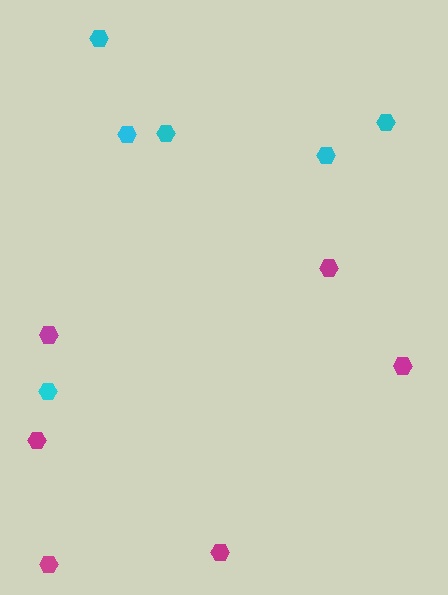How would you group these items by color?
There are 2 groups: one group of cyan hexagons (6) and one group of magenta hexagons (6).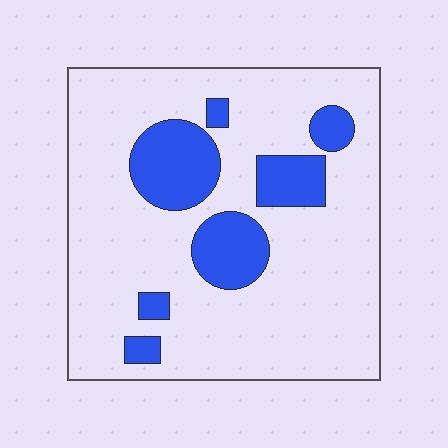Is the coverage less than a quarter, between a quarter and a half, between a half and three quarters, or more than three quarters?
Less than a quarter.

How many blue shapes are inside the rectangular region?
7.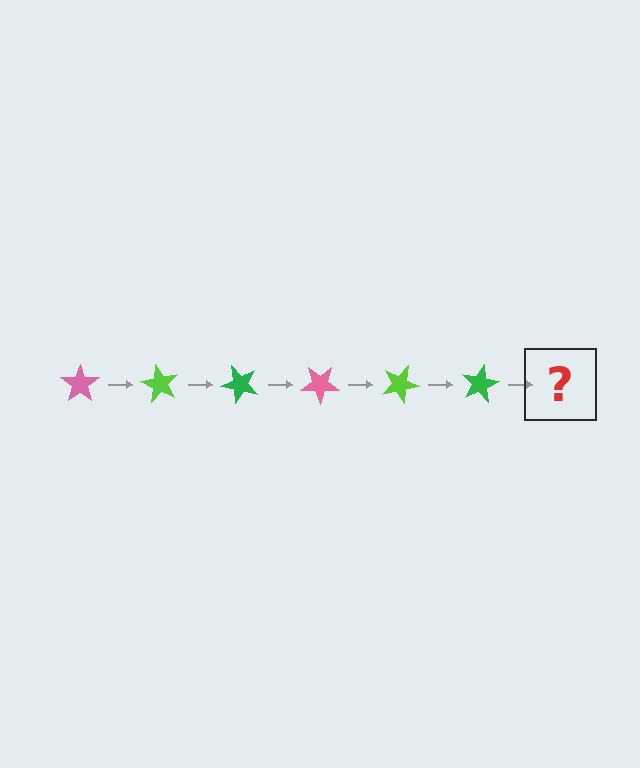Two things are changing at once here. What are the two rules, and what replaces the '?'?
The two rules are that it rotates 60 degrees each step and the color cycles through pink, lime, and green. The '?' should be a pink star, rotated 360 degrees from the start.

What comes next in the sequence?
The next element should be a pink star, rotated 360 degrees from the start.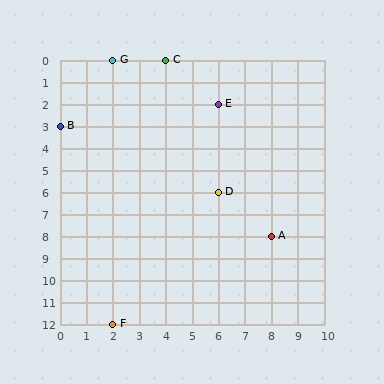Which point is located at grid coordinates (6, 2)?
Point E is at (6, 2).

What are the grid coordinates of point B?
Point B is at grid coordinates (0, 3).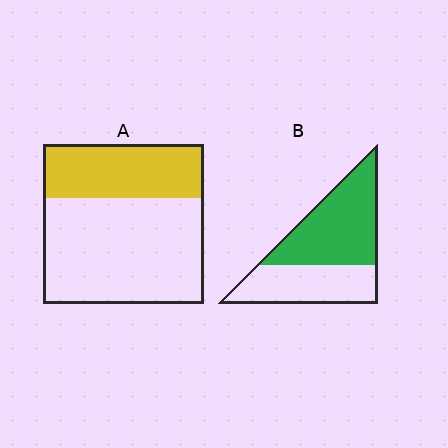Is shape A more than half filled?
No.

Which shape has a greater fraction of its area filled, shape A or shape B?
Shape B.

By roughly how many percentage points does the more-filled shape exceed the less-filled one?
By roughly 25 percentage points (B over A).